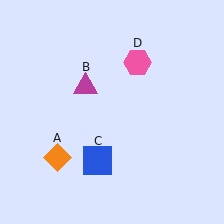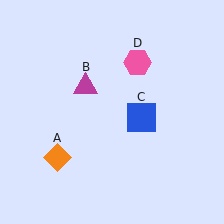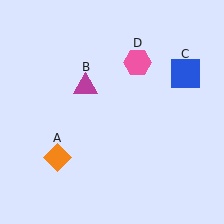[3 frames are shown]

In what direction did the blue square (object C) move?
The blue square (object C) moved up and to the right.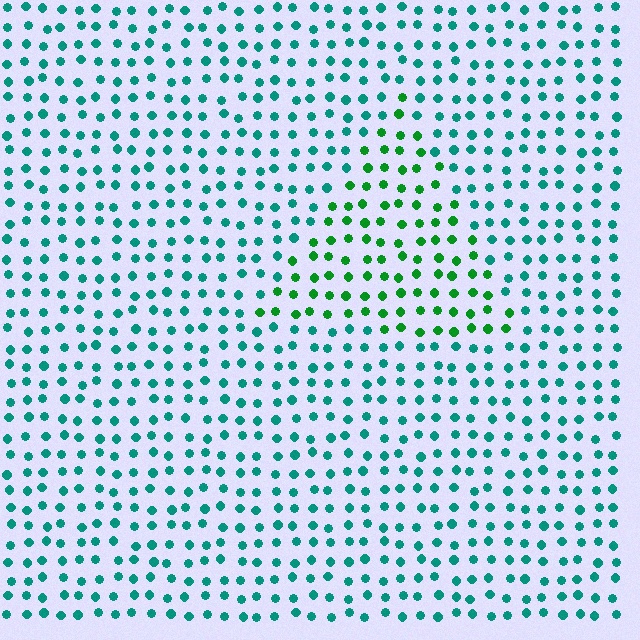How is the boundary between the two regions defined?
The boundary is defined purely by a slight shift in hue (about 40 degrees). Spacing, size, and orientation are identical on both sides.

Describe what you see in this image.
The image is filled with small teal elements in a uniform arrangement. A triangle-shaped region is visible where the elements are tinted to a slightly different hue, forming a subtle color boundary.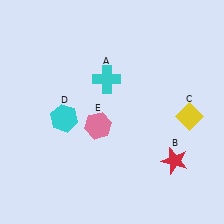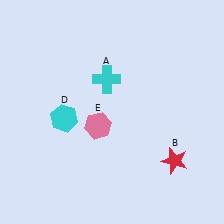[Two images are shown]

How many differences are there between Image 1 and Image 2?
There is 1 difference between the two images.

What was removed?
The yellow diamond (C) was removed in Image 2.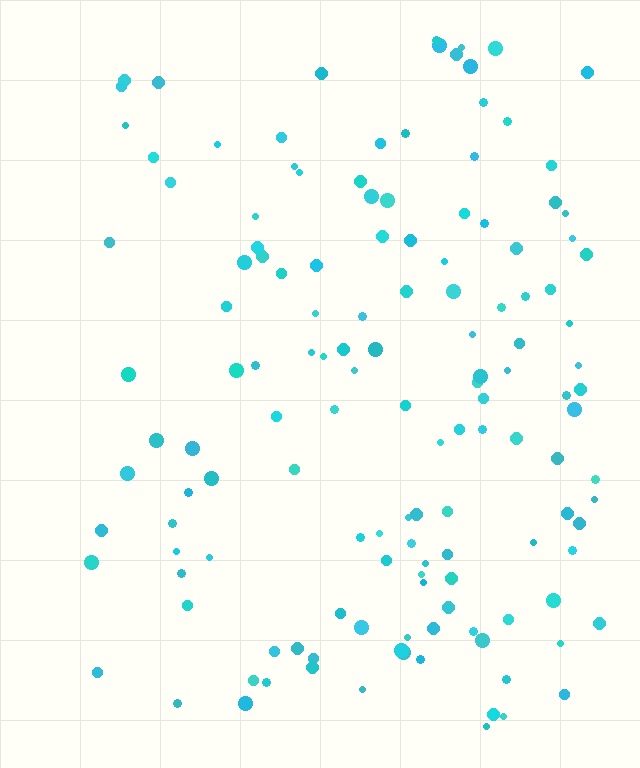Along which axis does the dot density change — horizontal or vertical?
Horizontal.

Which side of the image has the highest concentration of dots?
The right.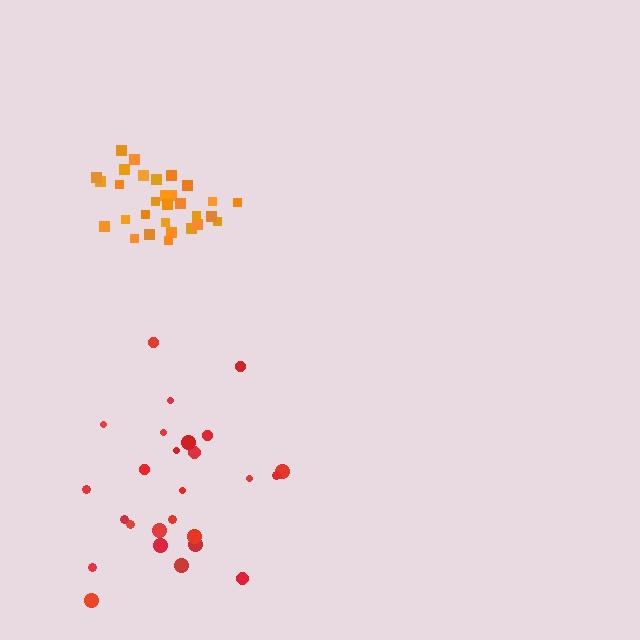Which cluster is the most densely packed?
Orange.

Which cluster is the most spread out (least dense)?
Red.